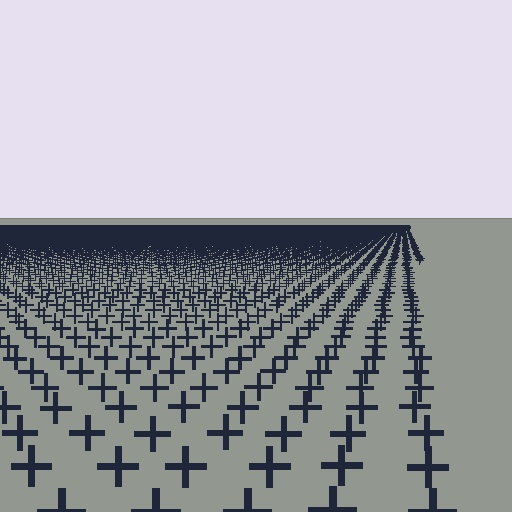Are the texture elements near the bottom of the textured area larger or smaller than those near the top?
Larger. Near the bottom, elements are closer to the viewer and appear at a bigger on-screen size.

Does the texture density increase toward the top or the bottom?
Density increases toward the top.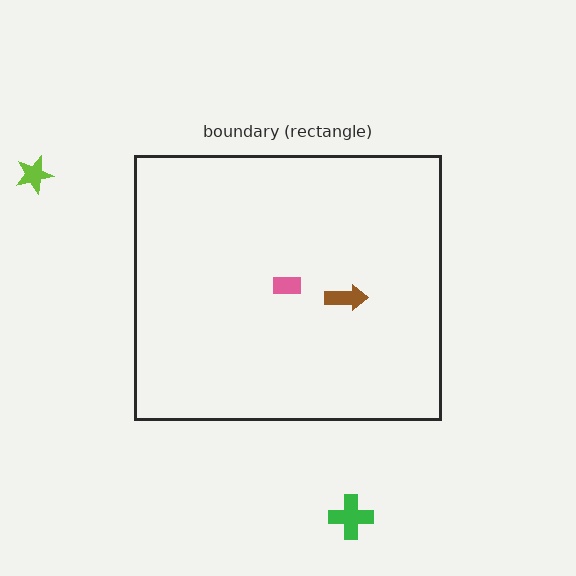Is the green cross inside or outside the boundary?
Outside.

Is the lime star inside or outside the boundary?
Outside.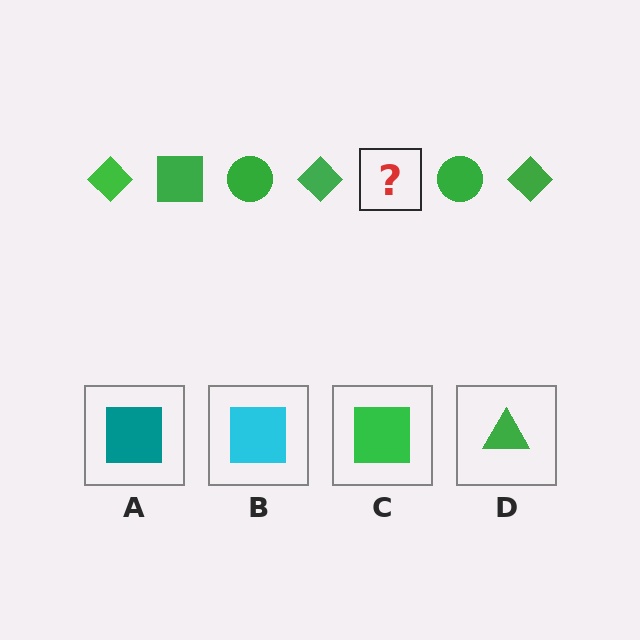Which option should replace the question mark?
Option C.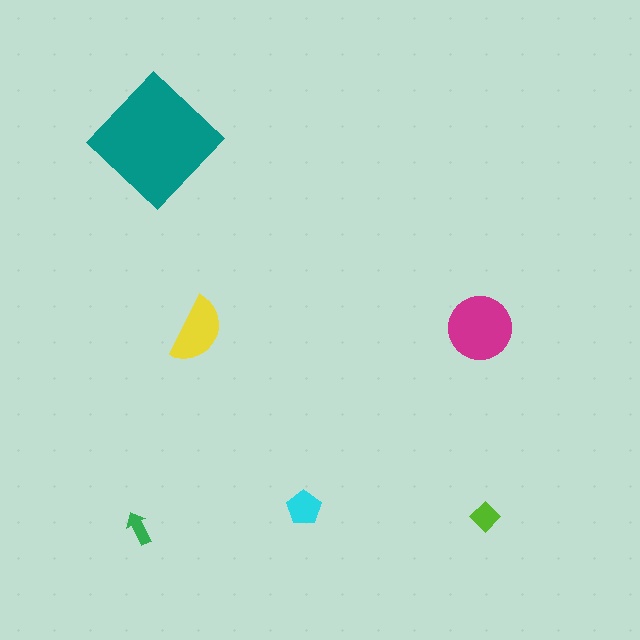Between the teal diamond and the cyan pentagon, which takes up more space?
The teal diamond.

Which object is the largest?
The teal diamond.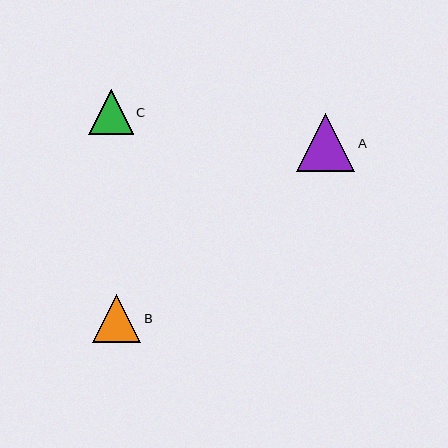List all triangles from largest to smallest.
From largest to smallest: A, B, C.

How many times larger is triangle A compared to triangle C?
Triangle A is approximately 1.3 times the size of triangle C.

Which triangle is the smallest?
Triangle C is the smallest with a size of approximately 45 pixels.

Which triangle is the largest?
Triangle A is the largest with a size of approximately 59 pixels.